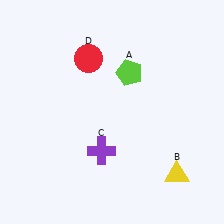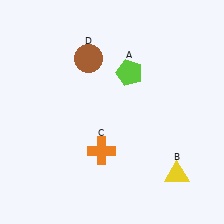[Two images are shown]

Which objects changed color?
C changed from purple to orange. D changed from red to brown.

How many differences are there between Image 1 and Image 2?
There are 2 differences between the two images.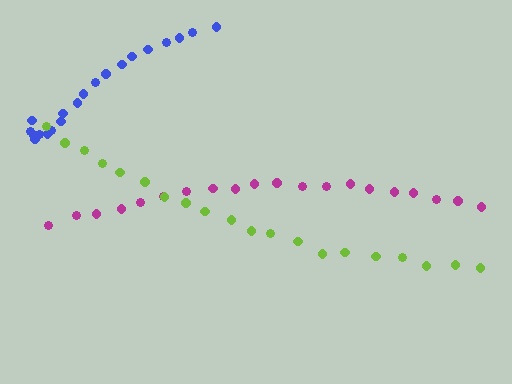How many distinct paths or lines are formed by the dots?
There are 3 distinct paths.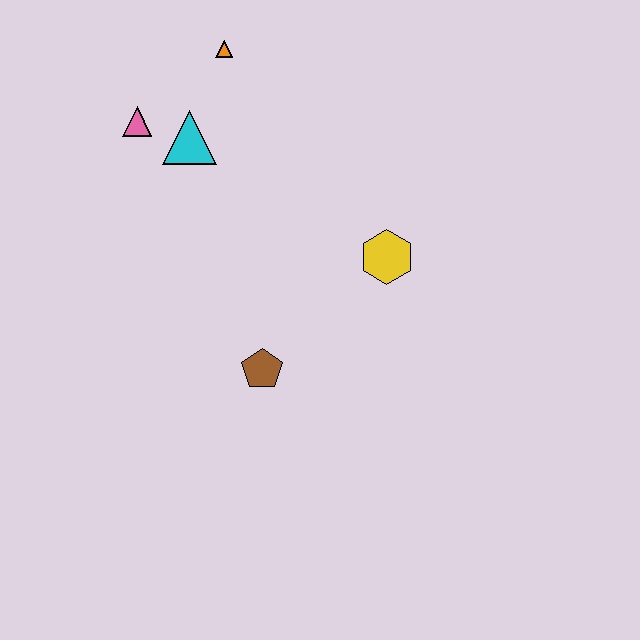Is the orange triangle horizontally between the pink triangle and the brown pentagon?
Yes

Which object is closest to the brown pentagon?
The yellow hexagon is closest to the brown pentagon.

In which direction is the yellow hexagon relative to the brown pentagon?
The yellow hexagon is to the right of the brown pentagon.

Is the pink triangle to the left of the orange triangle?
Yes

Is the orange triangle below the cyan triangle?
No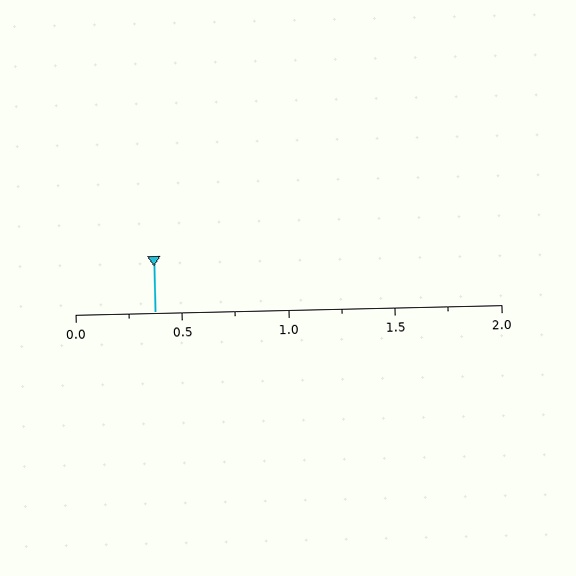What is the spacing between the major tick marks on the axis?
The major ticks are spaced 0.5 apart.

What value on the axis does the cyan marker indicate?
The marker indicates approximately 0.38.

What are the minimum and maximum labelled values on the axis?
The axis runs from 0.0 to 2.0.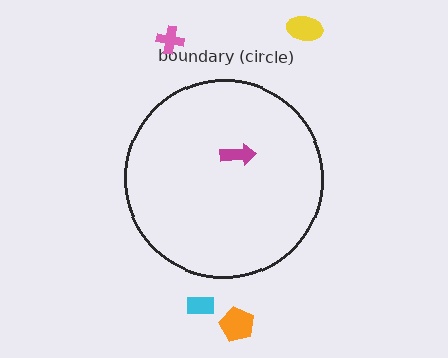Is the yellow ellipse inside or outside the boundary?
Outside.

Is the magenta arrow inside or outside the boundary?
Inside.